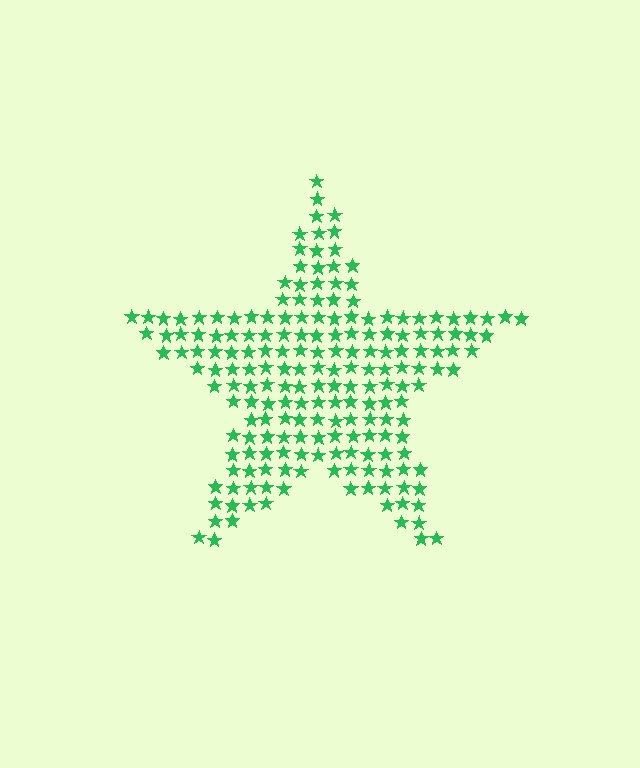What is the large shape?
The large shape is a star.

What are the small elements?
The small elements are stars.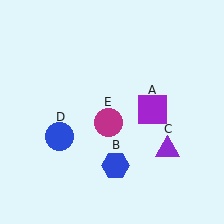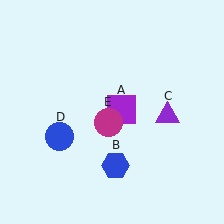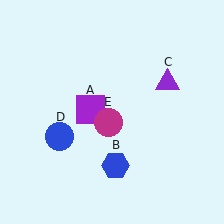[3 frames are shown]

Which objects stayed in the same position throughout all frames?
Blue hexagon (object B) and blue circle (object D) and magenta circle (object E) remained stationary.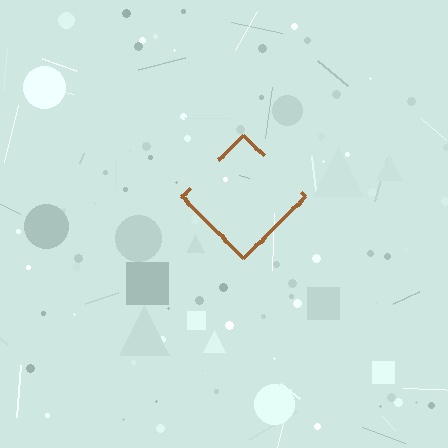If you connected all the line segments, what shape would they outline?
They would outline a diamond.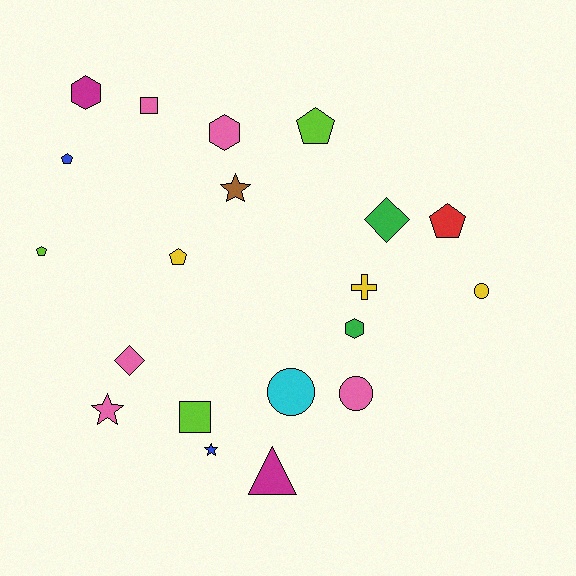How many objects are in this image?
There are 20 objects.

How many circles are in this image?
There are 3 circles.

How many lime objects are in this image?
There are 3 lime objects.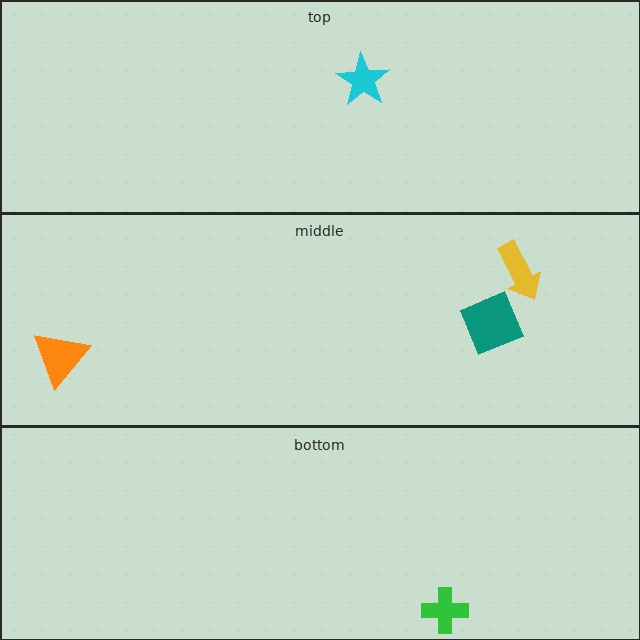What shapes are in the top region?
The cyan star.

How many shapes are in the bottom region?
1.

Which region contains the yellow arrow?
The middle region.